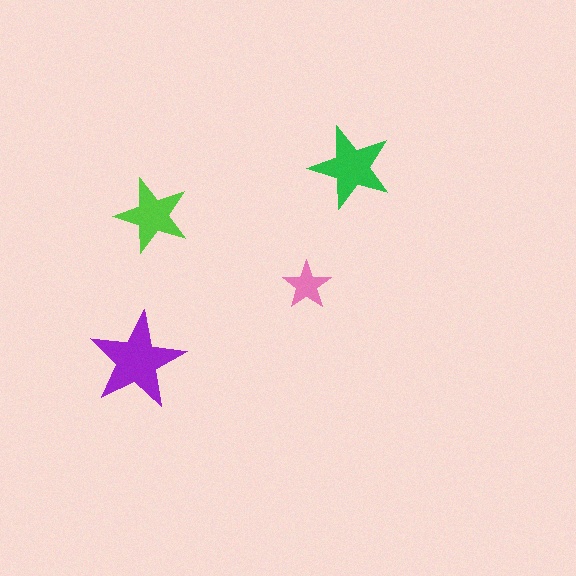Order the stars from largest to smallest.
the purple one, the green one, the lime one, the pink one.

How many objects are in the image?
There are 4 objects in the image.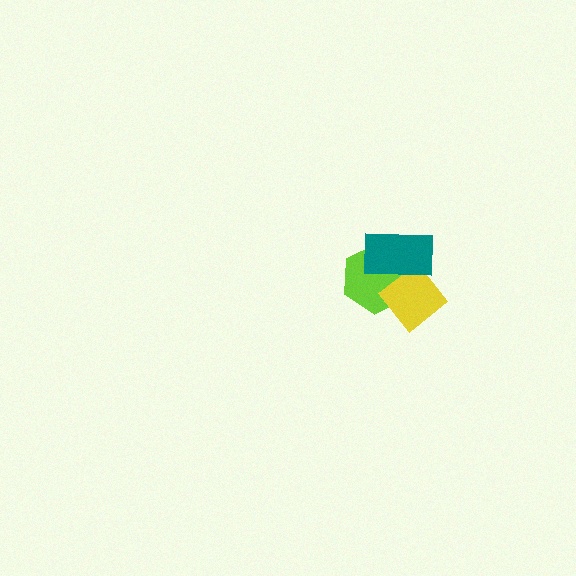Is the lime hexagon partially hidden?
Yes, it is partially covered by another shape.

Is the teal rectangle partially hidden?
No, no other shape covers it.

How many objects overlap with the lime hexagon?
2 objects overlap with the lime hexagon.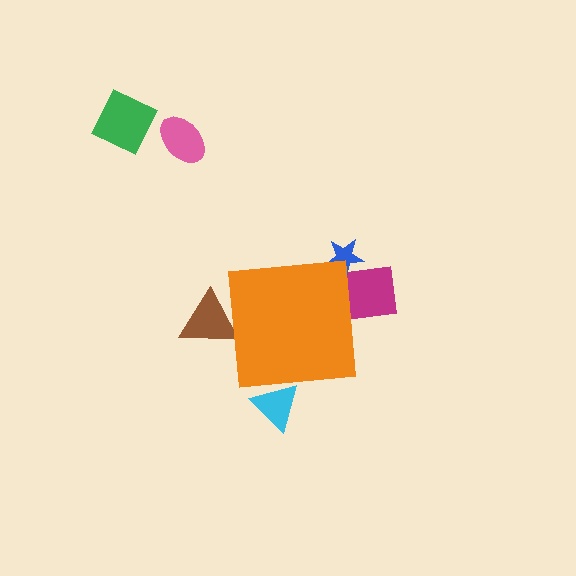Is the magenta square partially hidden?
Yes, the magenta square is partially hidden behind the orange square.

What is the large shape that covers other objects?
An orange square.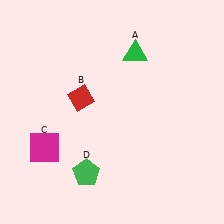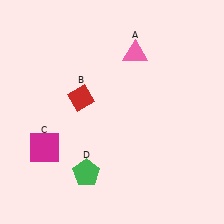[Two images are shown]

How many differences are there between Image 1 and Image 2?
There is 1 difference between the two images.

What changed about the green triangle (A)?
In Image 1, A is green. In Image 2, it changed to pink.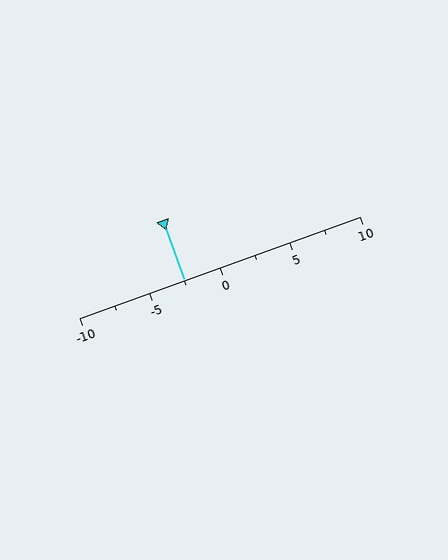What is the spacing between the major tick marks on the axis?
The major ticks are spaced 5 apart.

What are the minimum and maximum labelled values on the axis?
The axis runs from -10 to 10.